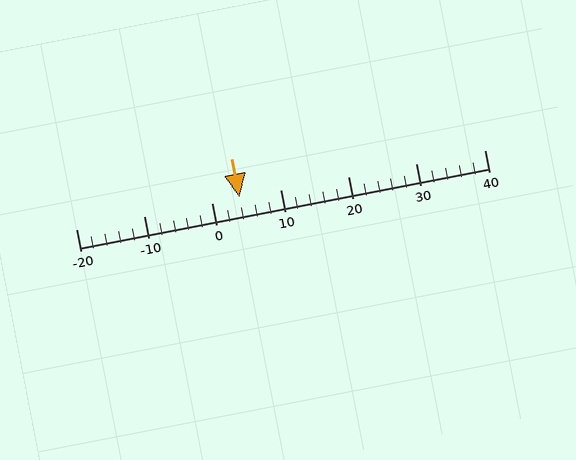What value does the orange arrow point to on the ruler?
The orange arrow points to approximately 4.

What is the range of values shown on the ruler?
The ruler shows values from -20 to 40.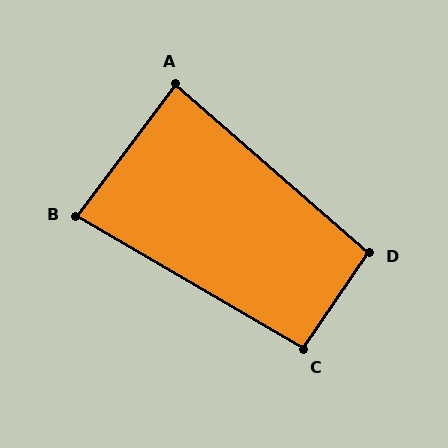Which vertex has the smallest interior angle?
B, at approximately 83 degrees.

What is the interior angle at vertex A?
Approximately 86 degrees (approximately right).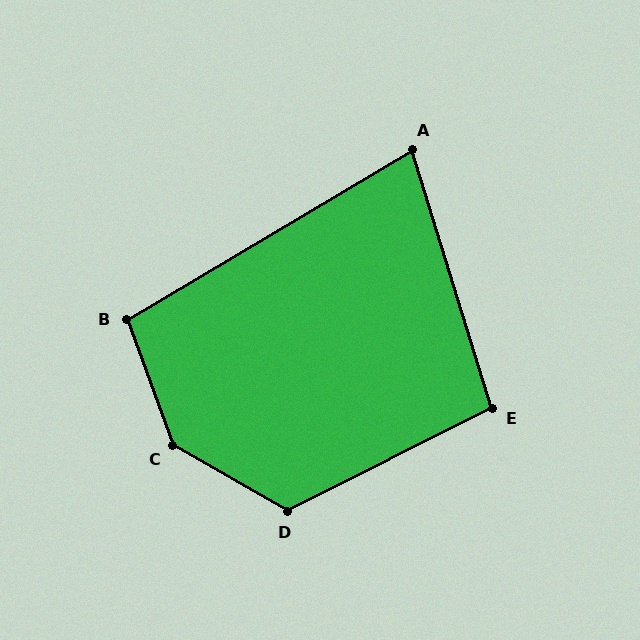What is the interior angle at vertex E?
Approximately 100 degrees (obtuse).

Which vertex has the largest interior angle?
C, at approximately 140 degrees.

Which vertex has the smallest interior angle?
A, at approximately 76 degrees.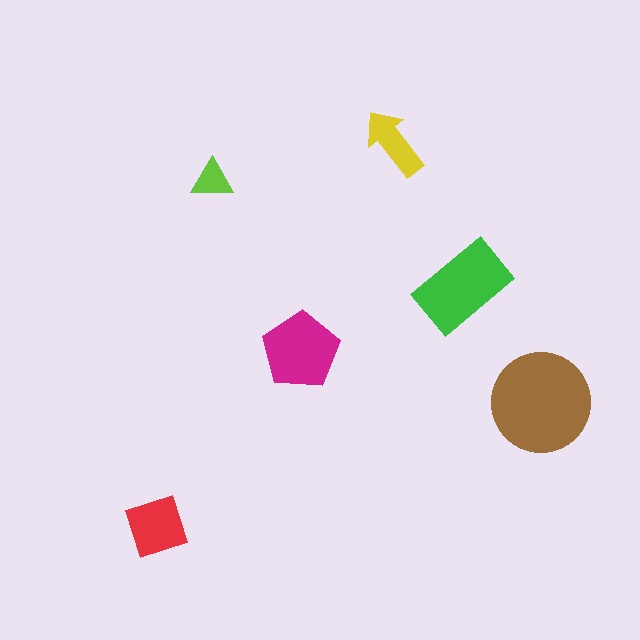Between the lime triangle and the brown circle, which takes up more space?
The brown circle.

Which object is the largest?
The brown circle.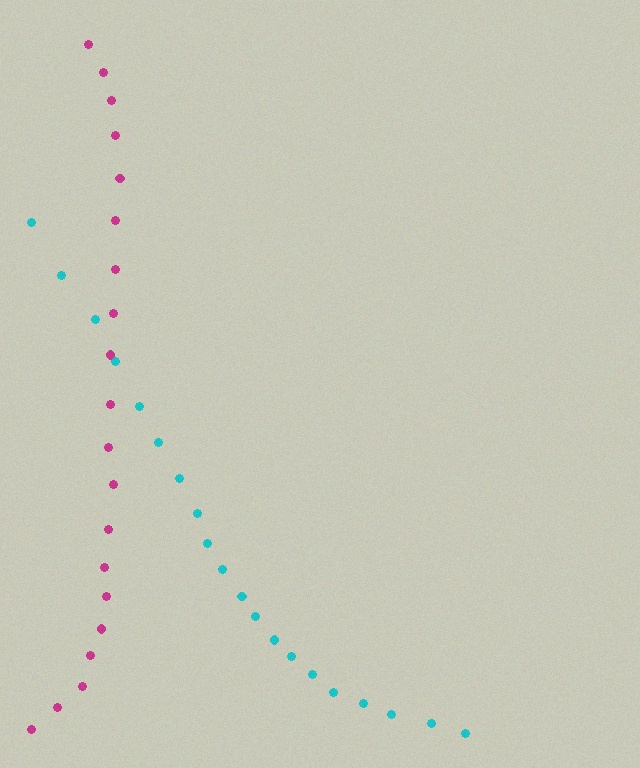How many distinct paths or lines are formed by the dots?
There are 2 distinct paths.